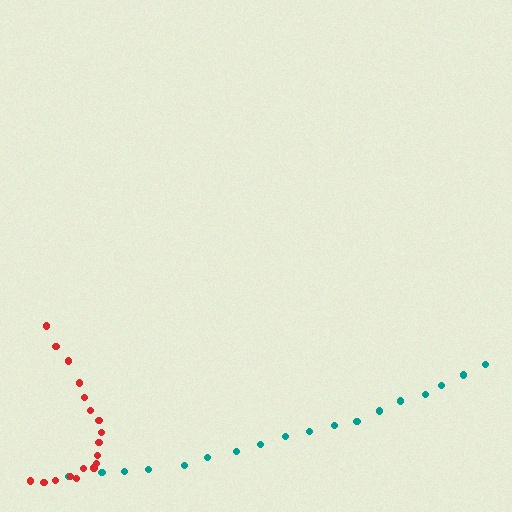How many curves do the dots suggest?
There are 2 distinct paths.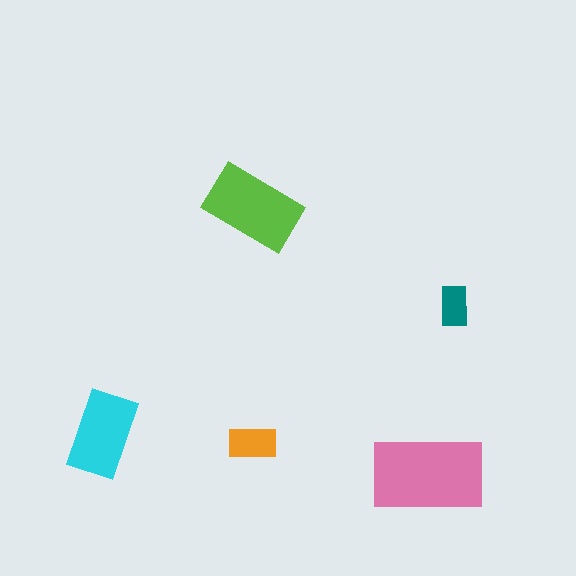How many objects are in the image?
There are 5 objects in the image.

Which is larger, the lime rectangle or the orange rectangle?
The lime one.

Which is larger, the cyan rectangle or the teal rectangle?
The cyan one.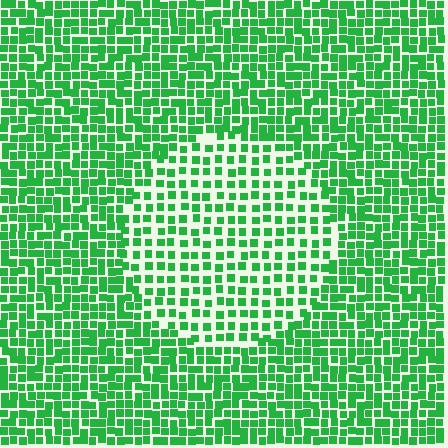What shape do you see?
I see a circle.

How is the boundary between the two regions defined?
The boundary is defined by a change in element density (approximately 1.8x ratio). All elements are the same color, size, and shape.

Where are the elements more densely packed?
The elements are more densely packed outside the circle boundary.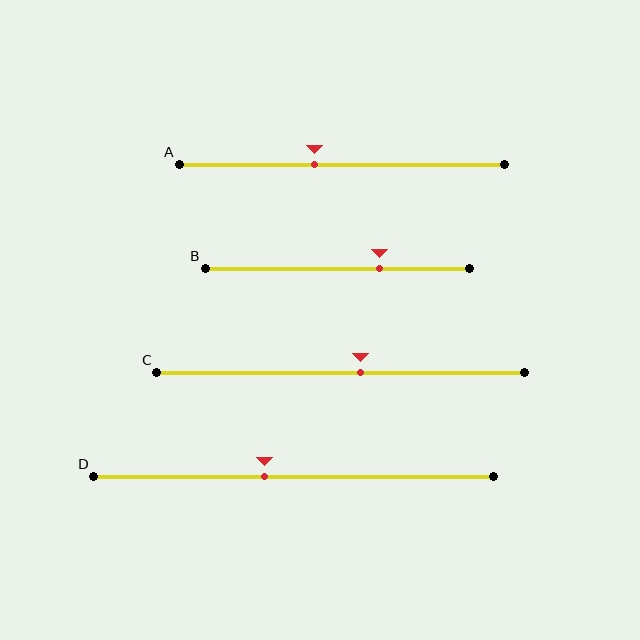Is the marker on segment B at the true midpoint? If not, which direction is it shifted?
No, the marker on segment B is shifted to the right by about 16% of the segment length.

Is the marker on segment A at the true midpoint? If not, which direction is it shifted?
No, the marker on segment A is shifted to the left by about 8% of the segment length.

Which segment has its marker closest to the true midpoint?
Segment C has its marker closest to the true midpoint.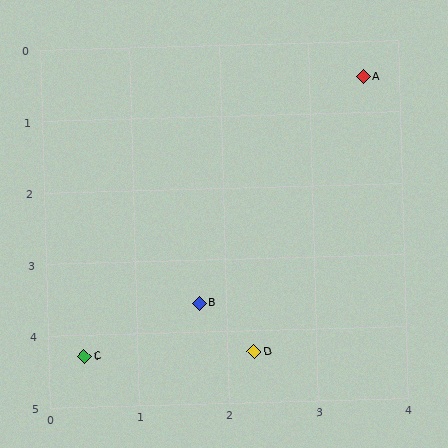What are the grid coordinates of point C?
Point C is at approximately (0.4, 4.3).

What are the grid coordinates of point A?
Point A is at approximately (3.6, 0.5).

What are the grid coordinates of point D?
Point D is at approximately (2.3, 4.3).